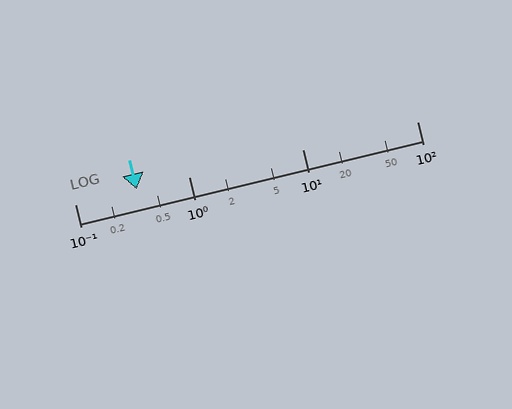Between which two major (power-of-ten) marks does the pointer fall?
The pointer is between 0.1 and 1.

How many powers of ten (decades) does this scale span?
The scale spans 3 decades, from 0.1 to 100.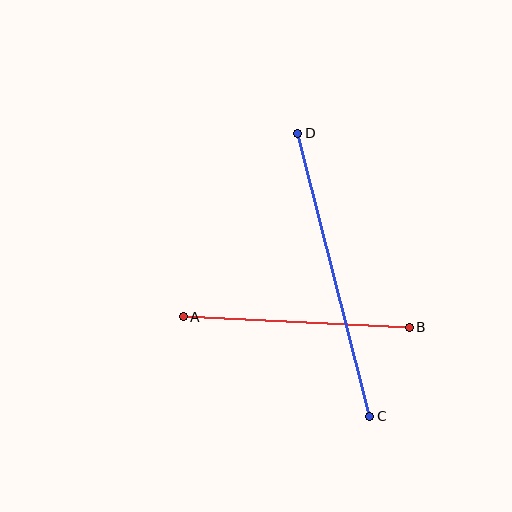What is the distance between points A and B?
The distance is approximately 226 pixels.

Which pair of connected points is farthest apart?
Points C and D are farthest apart.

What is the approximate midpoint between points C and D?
The midpoint is at approximately (334, 275) pixels.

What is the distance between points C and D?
The distance is approximately 292 pixels.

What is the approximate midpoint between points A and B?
The midpoint is at approximately (296, 322) pixels.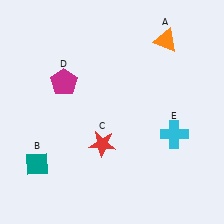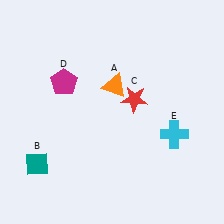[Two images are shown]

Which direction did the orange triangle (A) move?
The orange triangle (A) moved left.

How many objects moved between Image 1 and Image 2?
2 objects moved between the two images.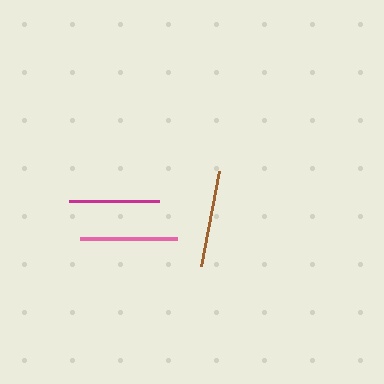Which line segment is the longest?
The pink line is the longest at approximately 96 pixels.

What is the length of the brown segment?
The brown segment is approximately 96 pixels long.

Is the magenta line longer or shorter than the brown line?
The brown line is longer than the magenta line.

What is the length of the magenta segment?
The magenta segment is approximately 89 pixels long.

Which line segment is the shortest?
The magenta line is the shortest at approximately 89 pixels.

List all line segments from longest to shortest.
From longest to shortest: pink, brown, magenta.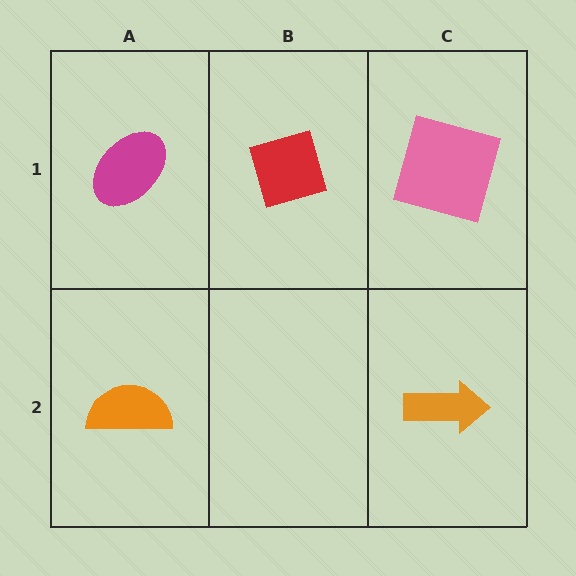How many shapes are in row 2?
2 shapes.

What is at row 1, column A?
A magenta ellipse.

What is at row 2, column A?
An orange semicircle.